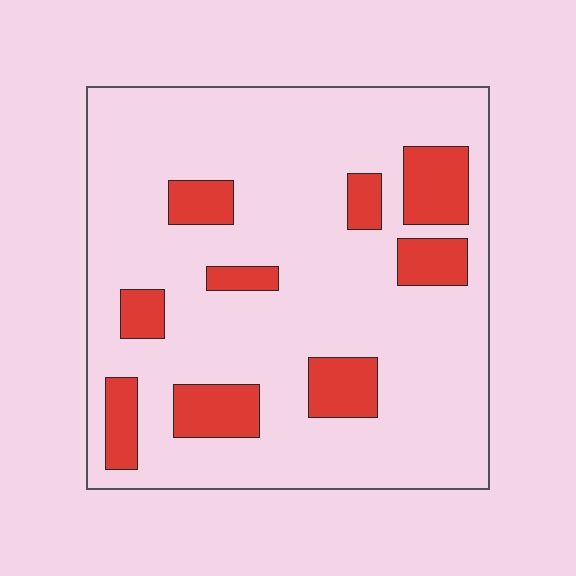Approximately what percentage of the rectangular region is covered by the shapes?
Approximately 20%.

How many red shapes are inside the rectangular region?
9.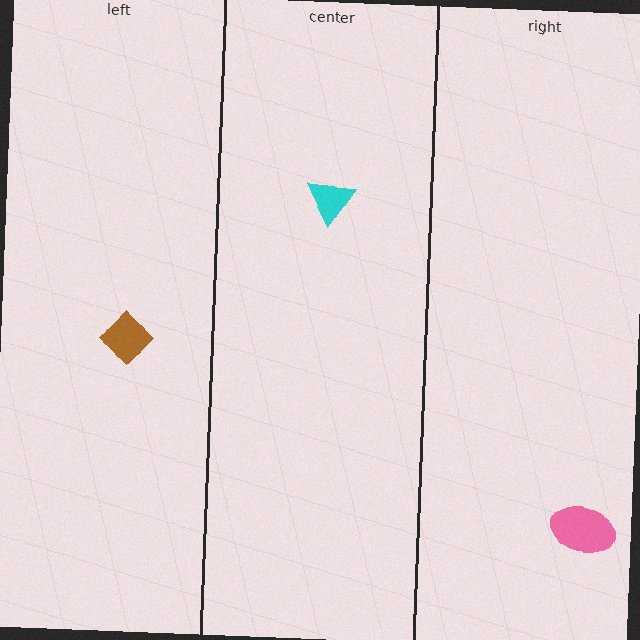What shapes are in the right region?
The pink ellipse.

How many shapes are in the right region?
1.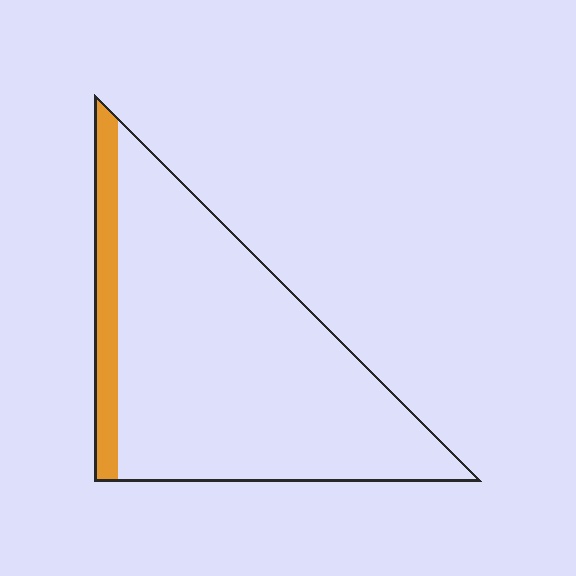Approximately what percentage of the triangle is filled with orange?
Approximately 10%.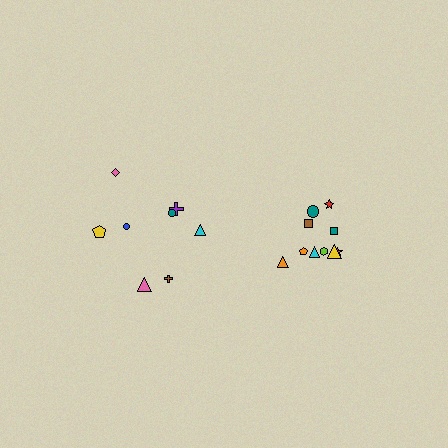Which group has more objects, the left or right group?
The right group.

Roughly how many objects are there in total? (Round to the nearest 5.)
Roughly 20 objects in total.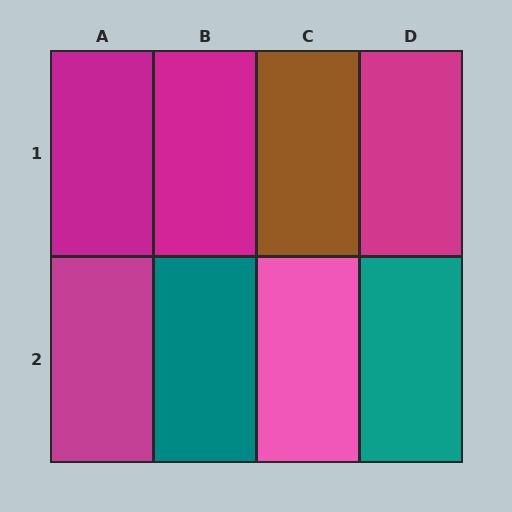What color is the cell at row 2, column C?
Pink.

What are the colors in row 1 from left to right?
Magenta, magenta, brown, magenta.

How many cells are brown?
1 cell is brown.